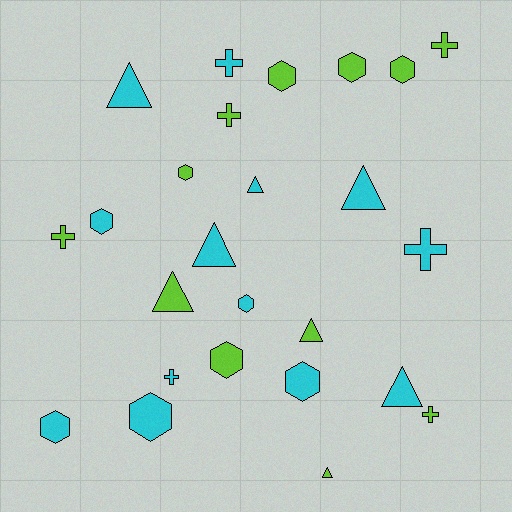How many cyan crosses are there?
There are 3 cyan crosses.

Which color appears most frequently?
Cyan, with 13 objects.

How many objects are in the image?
There are 25 objects.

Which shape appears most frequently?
Hexagon, with 10 objects.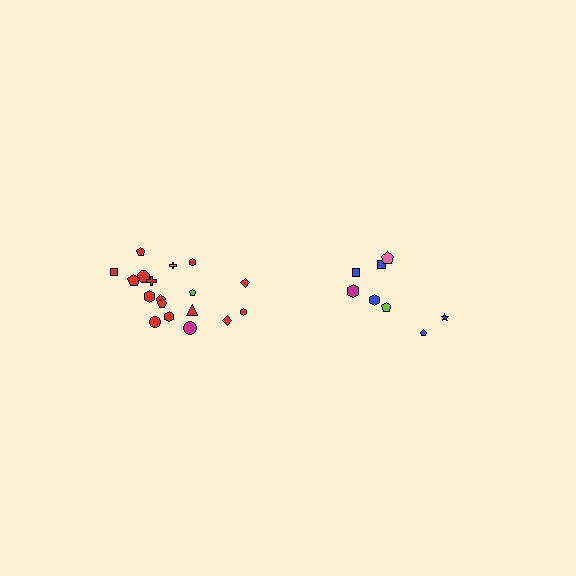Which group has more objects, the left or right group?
The left group.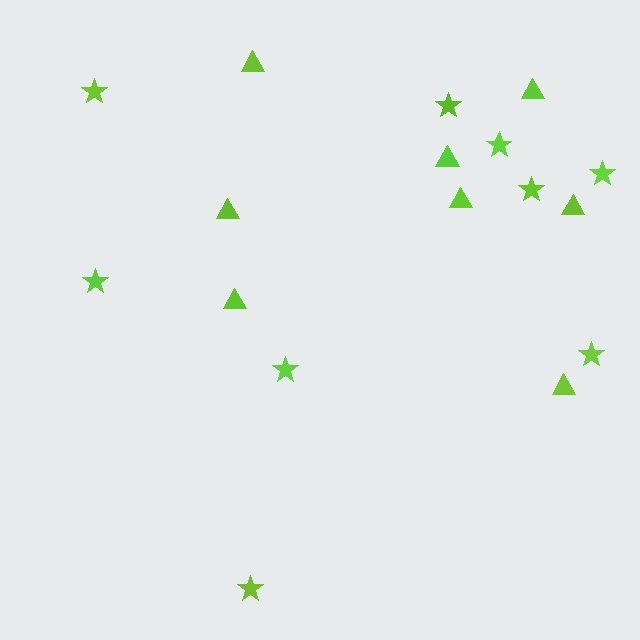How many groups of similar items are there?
There are 2 groups: one group of stars (9) and one group of triangles (8).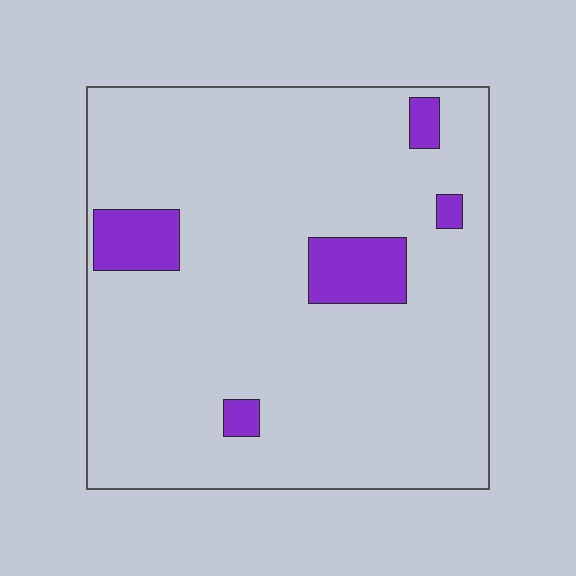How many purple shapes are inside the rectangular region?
5.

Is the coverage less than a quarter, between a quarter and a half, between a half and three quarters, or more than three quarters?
Less than a quarter.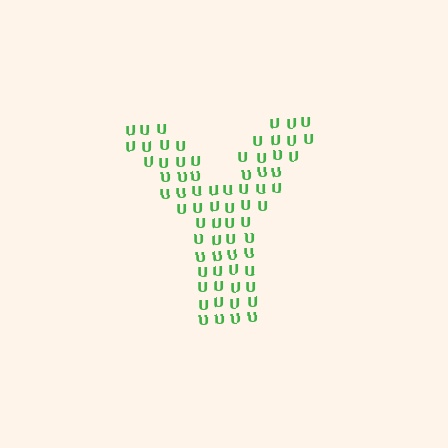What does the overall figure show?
The overall figure shows the letter Y.